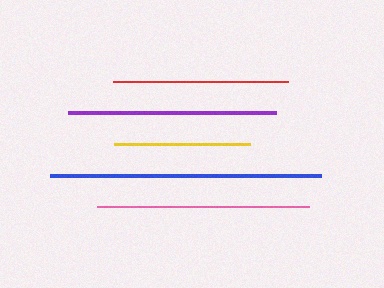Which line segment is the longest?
The blue line is the longest at approximately 271 pixels.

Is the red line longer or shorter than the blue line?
The blue line is longer than the red line.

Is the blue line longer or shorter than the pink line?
The blue line is longer than the pink line.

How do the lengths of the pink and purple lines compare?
The pink and purple lines are approximately the same length.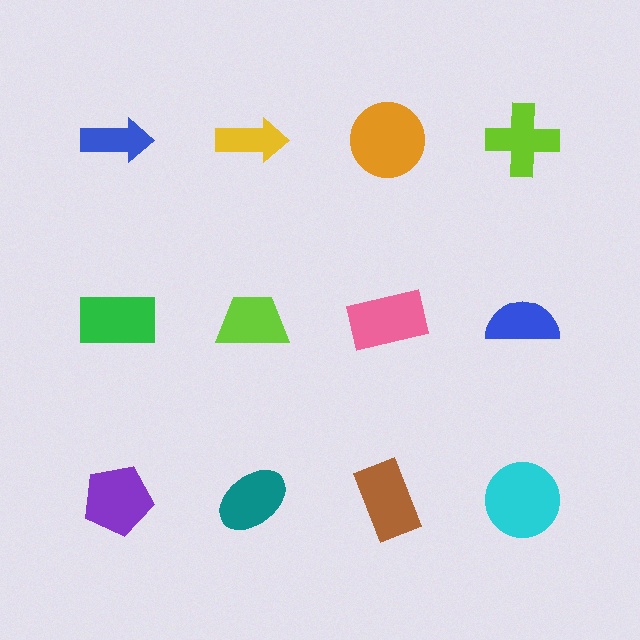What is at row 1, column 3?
An orange circle.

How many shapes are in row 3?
4 shapes.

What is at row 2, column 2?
A lime trapezoid.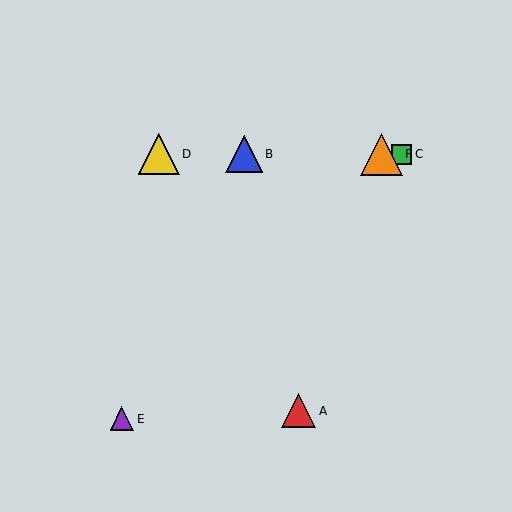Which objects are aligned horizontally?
Objects B, C, D, F are aligned horizontally.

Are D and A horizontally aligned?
No, D is at y≈154 and A is at y≈411.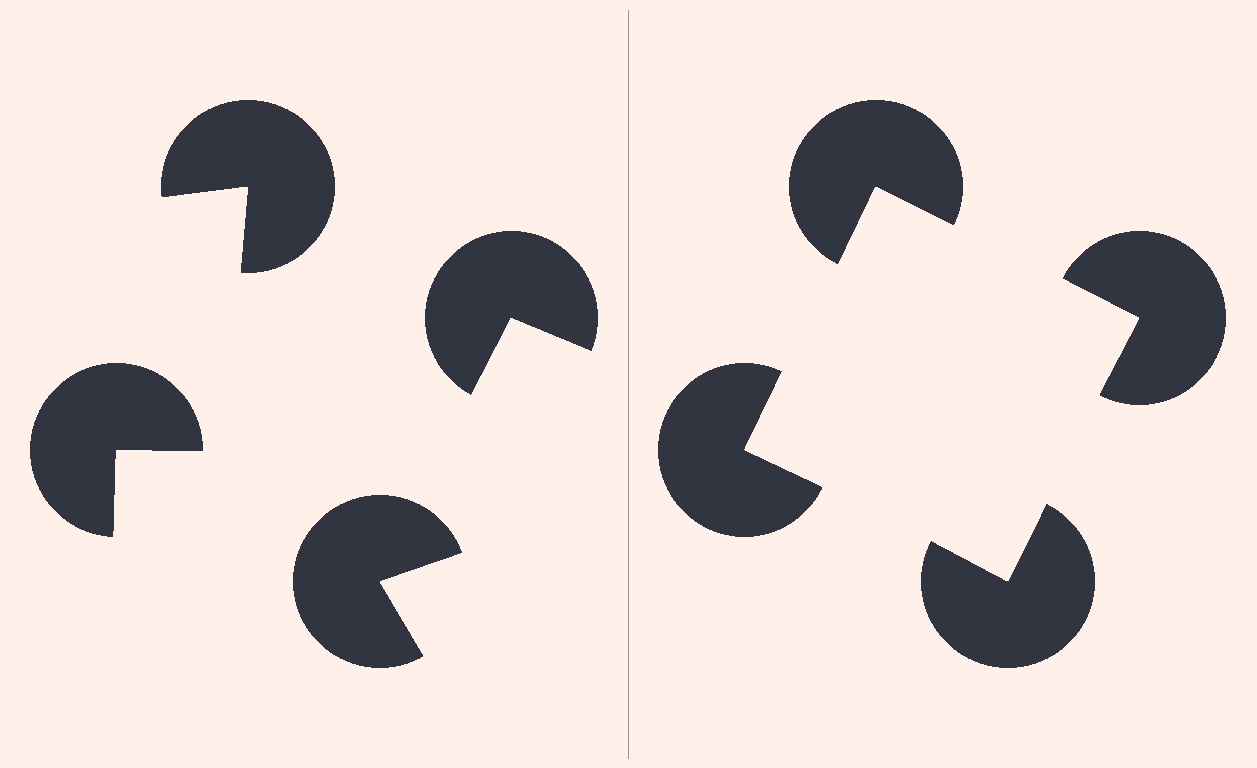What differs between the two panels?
The pac-man discs are positioned identically on both sides; only the wedge orientations differ. On the right they align to a square; on the left they are misaligned.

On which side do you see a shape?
An illusory square appears on the right side. On the left side the wedge cuts are rotated, so no coherent shape forms.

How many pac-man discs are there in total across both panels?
8 — 4 on each side.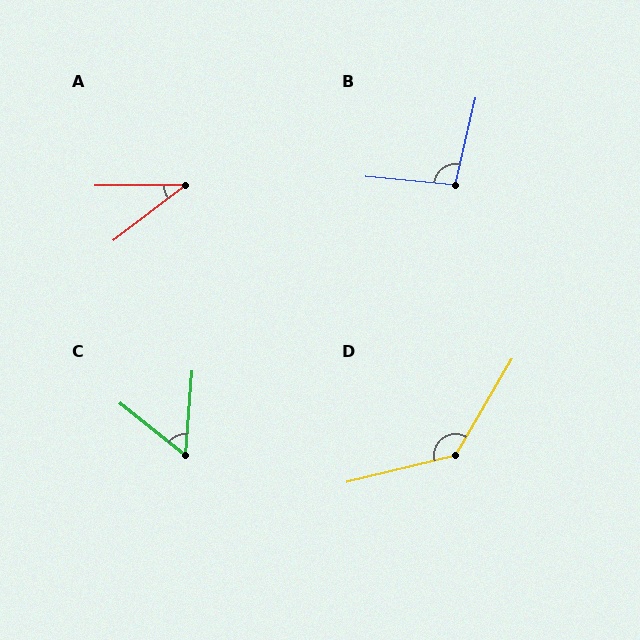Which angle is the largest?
D, at approximately 134 degrees.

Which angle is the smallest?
A, at approximately 37 degrees.